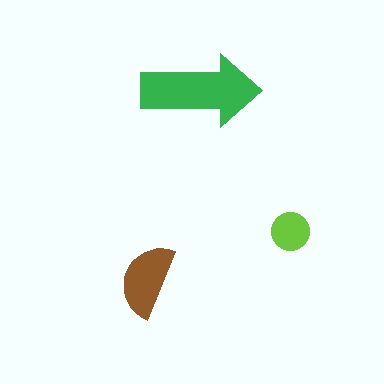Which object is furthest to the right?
The lime circle is rightmost.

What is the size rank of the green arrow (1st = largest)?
1st.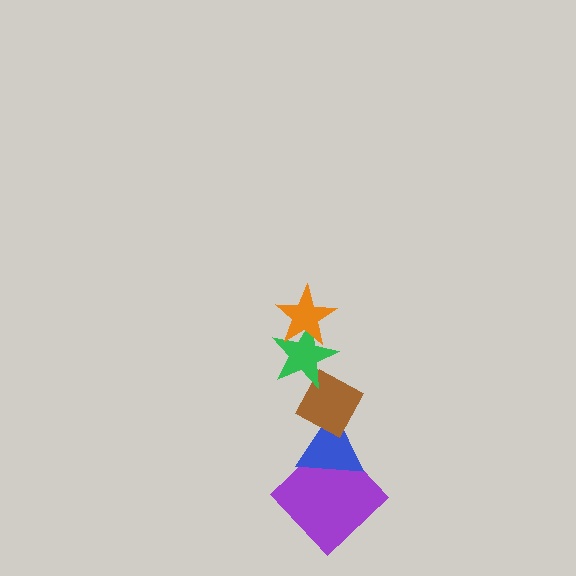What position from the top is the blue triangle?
The blue triangle is 4th from the top.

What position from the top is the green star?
The green star is 2nd from the top.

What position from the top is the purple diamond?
The purple diamond is 5th from the top.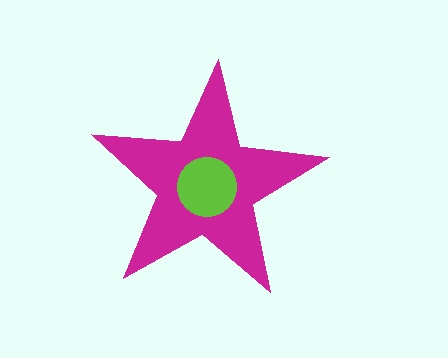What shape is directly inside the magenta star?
The lime circle.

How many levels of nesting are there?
2.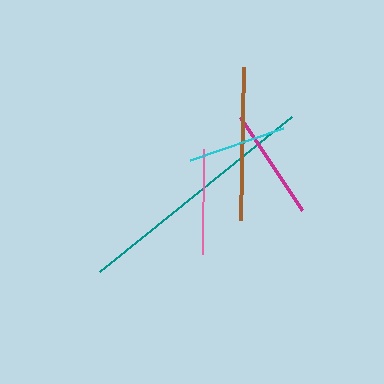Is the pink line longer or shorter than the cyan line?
The pink line is longer than the cyan line.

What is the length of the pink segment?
The pink segment is approximately 106 pixels long.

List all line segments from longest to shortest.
From longest to shortest: teal, brown, magenta, pink, cyan.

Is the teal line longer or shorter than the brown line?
The teal line is longer than the brown line.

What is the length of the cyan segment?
The cyan segment is approximately 99 pixels long.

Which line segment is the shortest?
The cyan line is the shortest at approximately 99 pixels.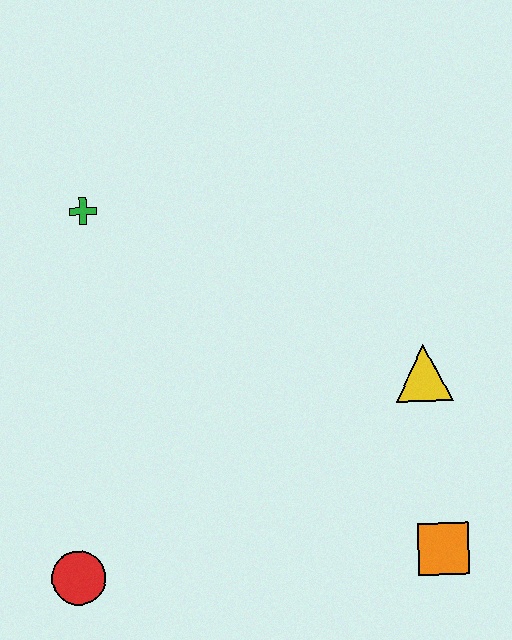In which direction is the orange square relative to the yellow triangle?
The orange square is below the yellow triangle.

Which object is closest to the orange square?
The yellow triangle is closest to the orange square.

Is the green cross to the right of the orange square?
No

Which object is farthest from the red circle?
The yellow triangle is farthest from the red circle.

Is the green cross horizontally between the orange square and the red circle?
Yes